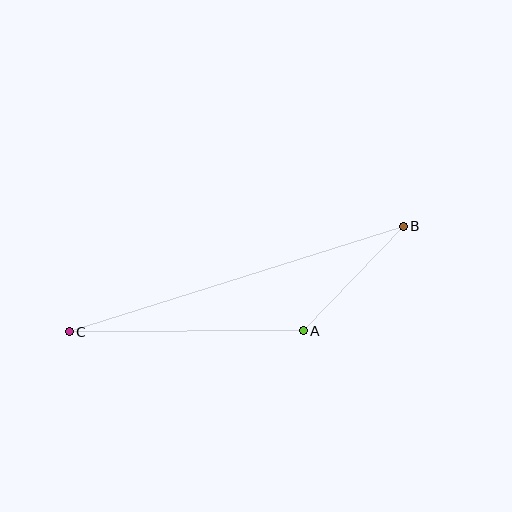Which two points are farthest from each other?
Points B and C are farthest from each other.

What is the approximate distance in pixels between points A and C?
The distance between A and C is approximately 234 pixels.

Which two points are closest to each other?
Points A and B are closest to each other.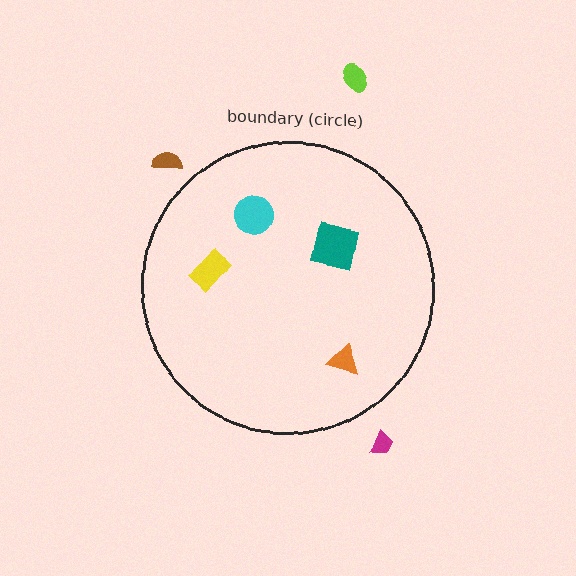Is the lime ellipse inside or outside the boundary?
Outside.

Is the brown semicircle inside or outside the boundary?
Outside.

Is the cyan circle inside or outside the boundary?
Inside.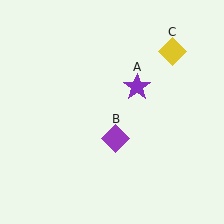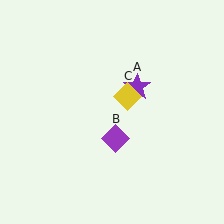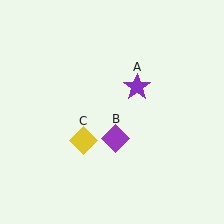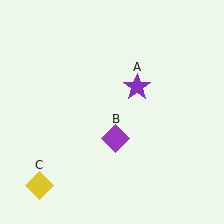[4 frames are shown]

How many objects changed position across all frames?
1 object changed position: yellow diamond (object C).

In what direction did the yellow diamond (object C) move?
The yellow diamond (object C) moved down and to the left.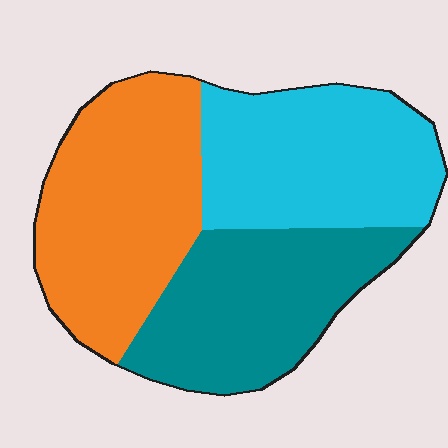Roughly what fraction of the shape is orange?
Orange takes up between a third and a half of the shape.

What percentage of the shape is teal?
Teal covers 31% of the shape.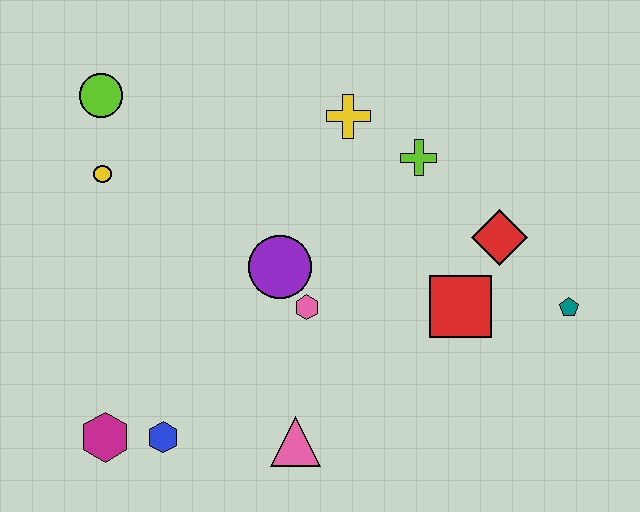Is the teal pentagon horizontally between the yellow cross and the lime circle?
No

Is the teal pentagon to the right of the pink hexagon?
Yes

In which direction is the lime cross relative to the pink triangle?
The lime cross is above the pink triangle.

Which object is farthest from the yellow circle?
The teal pentagon is farthest from the yellow circle.